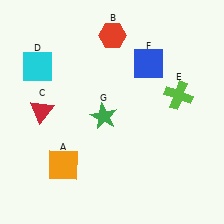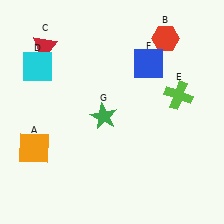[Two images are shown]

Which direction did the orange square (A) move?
The orange square (A) moved left.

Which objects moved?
The objects that moved are: the orange square (A), the red hexagon (B), the red triangle (C).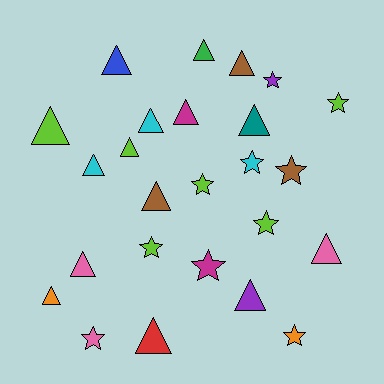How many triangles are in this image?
There are 15 triangles.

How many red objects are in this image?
There is 1 red object.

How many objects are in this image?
There are 25 objects.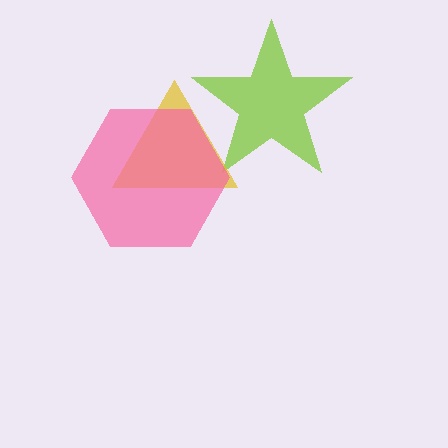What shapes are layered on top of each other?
The layered shapes are: a lime star, a yellow triangle, a pink hexagon.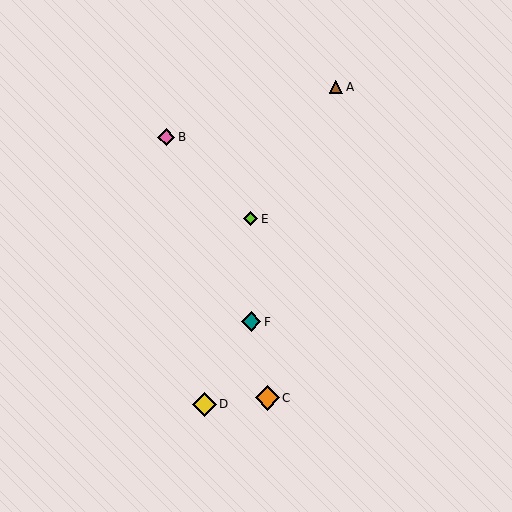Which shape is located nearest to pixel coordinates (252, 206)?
The lime diamond (labeled E) at (251, 219) is nearest to that location.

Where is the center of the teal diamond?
The center of the teal diamond is at (251, 322).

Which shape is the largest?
The orange diamond (labeled C) is the largest.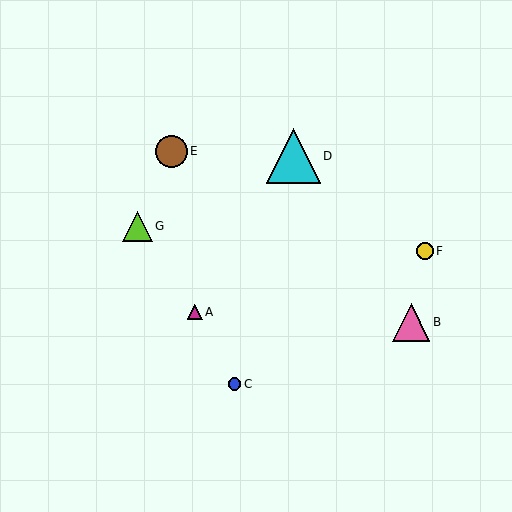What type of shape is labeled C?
Shape C is a blue circle.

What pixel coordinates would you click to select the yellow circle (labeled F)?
Click at (425, 251) to select the yellow circle F.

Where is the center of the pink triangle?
The center of the pink triangle is at (411, 322).